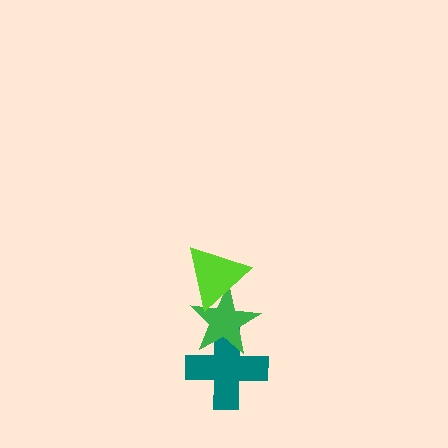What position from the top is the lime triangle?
The lime triangle is 1st from the top.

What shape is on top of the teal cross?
The green star is on top of the teal cross.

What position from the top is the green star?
The green star is 2nd from the top.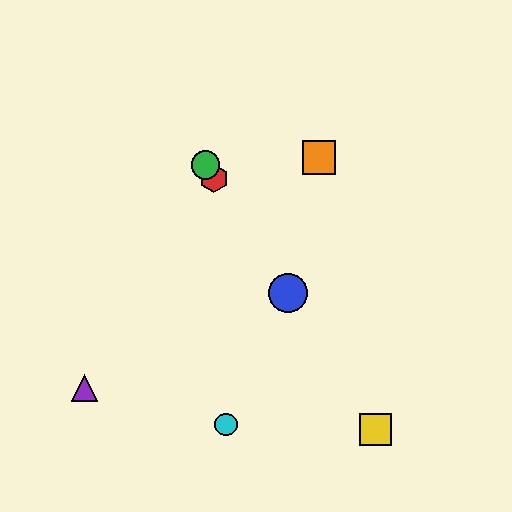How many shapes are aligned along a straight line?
4 shapes (the red hexagon, the blue circle, the green circle, the yellow square) are aligned along a straight line.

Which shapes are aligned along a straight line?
The red hexagon, the blue circle, the green circle, the yellow square are aligned along a straight line.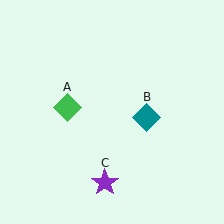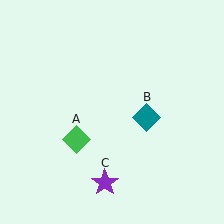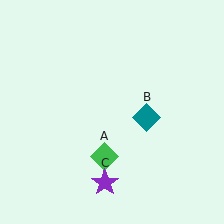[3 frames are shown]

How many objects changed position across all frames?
1 object changed position: green diamond (object A).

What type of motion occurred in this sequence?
The green diamond (object A) rotated counterclockwise around the center of the scene.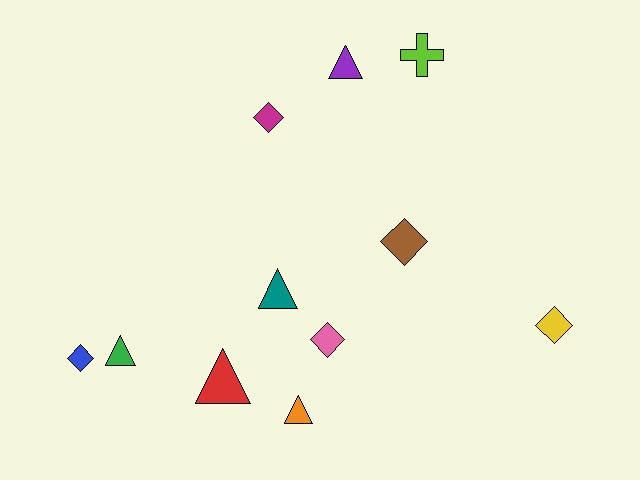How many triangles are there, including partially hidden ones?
There are 5 triangles.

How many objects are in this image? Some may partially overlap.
There are 11 objects.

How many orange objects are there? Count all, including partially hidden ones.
There is 1 orange object.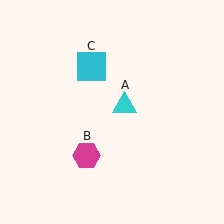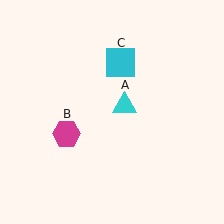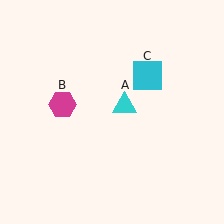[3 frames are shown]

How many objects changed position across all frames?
2 objects changed position: magenta hexagon (object B), cyan square (object C).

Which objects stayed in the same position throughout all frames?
Cyan triangle (object A) remained stationary.